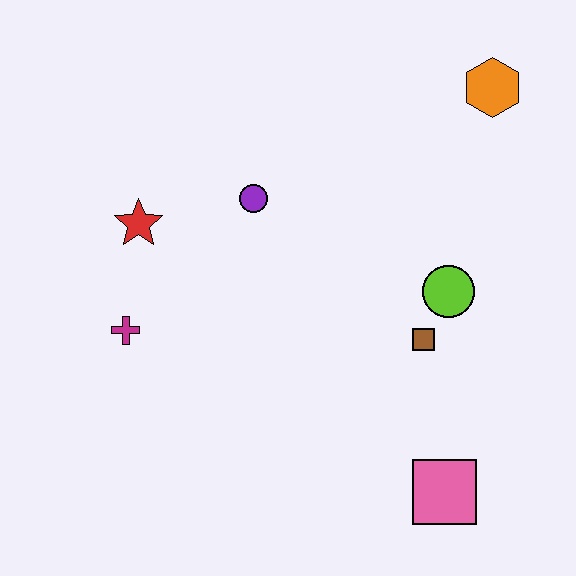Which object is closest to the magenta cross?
The red star is closest to the magenta cross.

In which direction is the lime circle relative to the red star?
The lime circle is to the right of the red star.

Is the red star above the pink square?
Yes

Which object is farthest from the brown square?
The red star is farthest from the brown square.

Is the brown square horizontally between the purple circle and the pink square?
Yes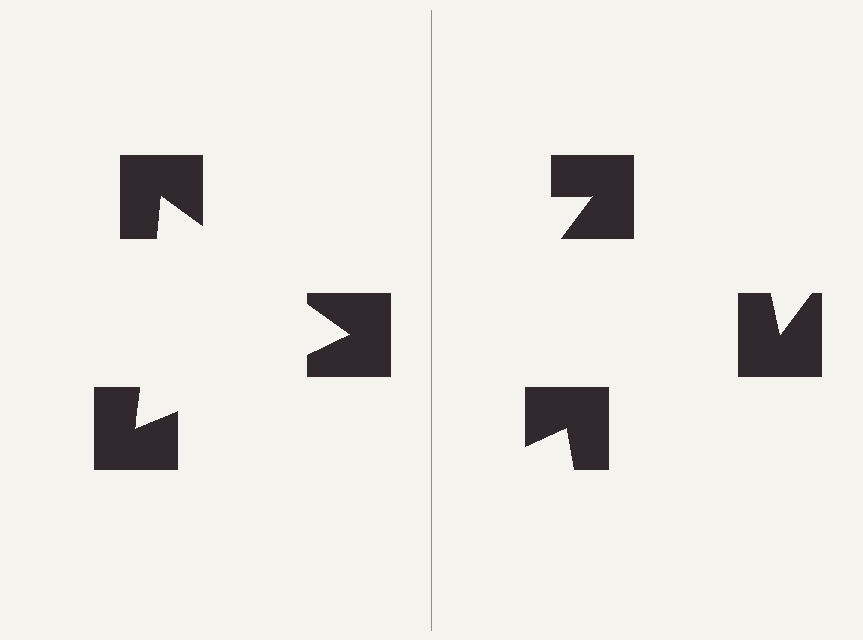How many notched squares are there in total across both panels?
6 — 3 on each side.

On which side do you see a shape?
An illusory triangle appears on the left side. On the right side the wedge cuts are rotated, so no coherent shape forms.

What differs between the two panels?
The notched squares are positioned identically on both sides; only the wedge orientations differ. On the left they align to a triangle; on the right they are misaligned.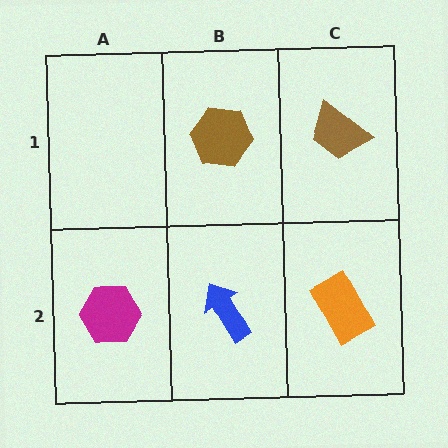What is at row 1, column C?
A brown trapezoid.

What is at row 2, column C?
An orange rectangle.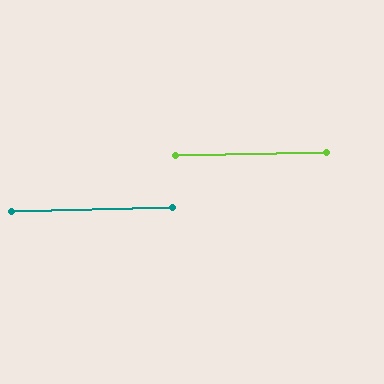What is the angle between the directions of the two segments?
Approximately 1 degree.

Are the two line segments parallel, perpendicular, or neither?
Parallel — their directions differ by only 0.6°.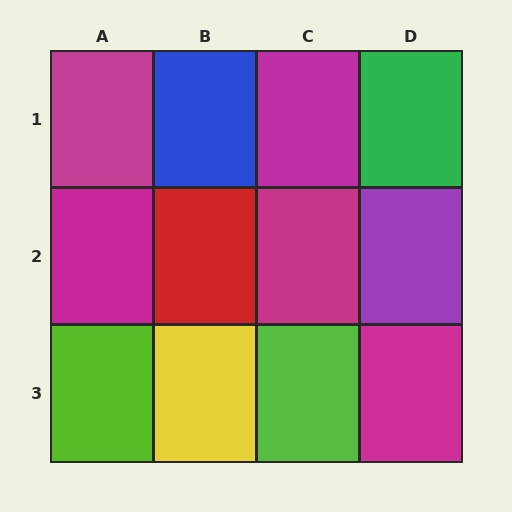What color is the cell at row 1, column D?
Green.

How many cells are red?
1 cell is red.